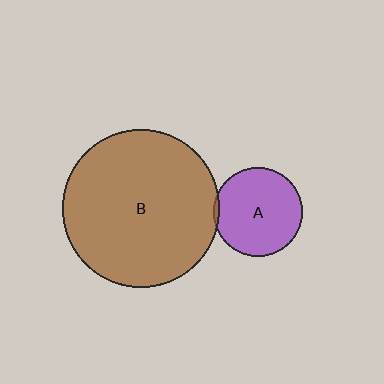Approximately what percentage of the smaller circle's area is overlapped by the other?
Approximately 5%.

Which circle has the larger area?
Circle B (brown).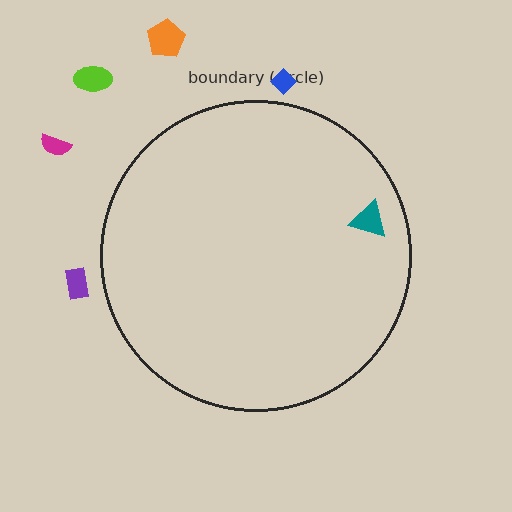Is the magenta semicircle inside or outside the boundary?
Outside.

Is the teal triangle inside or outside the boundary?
Inside.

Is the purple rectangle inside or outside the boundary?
Outside.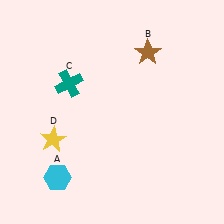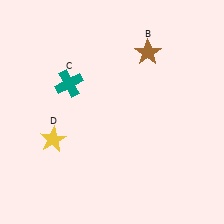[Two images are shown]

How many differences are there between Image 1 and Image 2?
There is 1 difference between the two images.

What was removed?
The cyan hexagon (A) was removed in Image 2.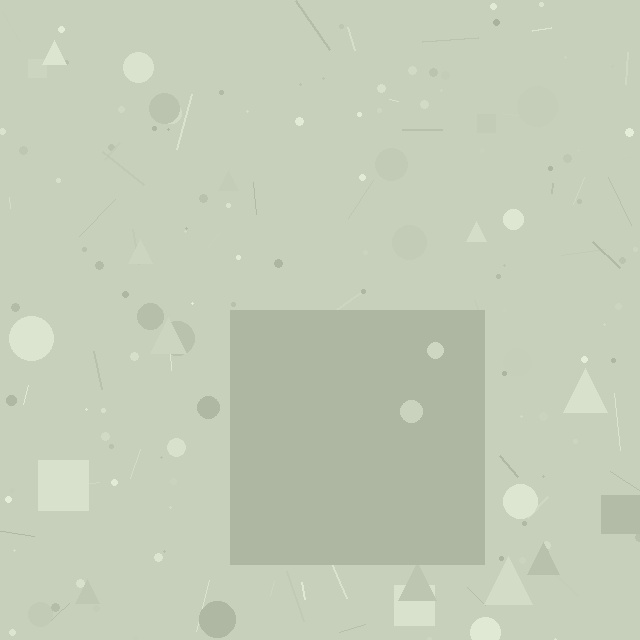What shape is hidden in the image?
A square is hidden in the image.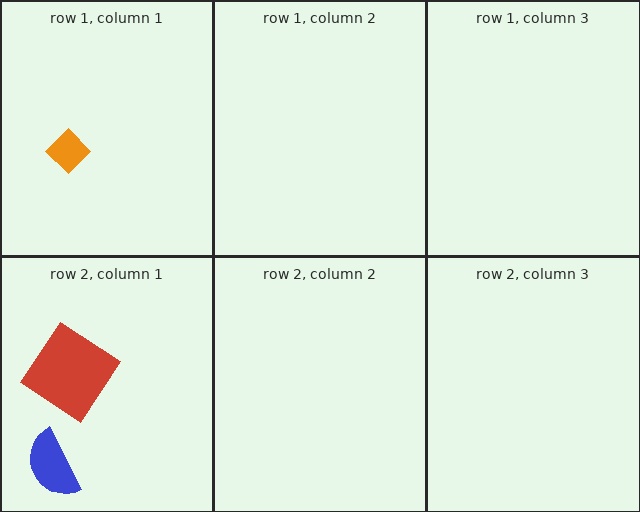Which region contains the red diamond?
The row 2, column 1 region.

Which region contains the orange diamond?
The row 1, column 1 region.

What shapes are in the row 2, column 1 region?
The blue semicircle, the red diamond.